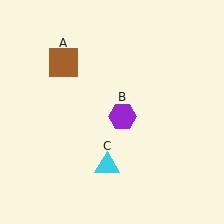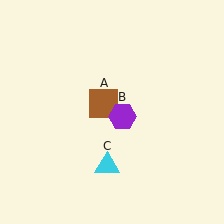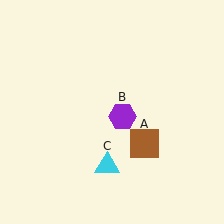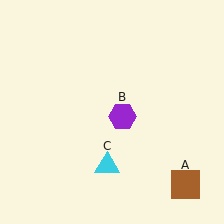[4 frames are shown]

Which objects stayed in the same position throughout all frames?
Purple hexagon (object B) and cyan triangle (object C) remained stationary.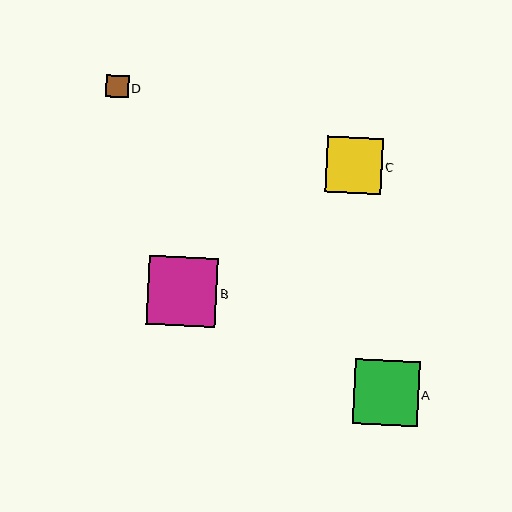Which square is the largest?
Square B is the largest with a size of approximately 69 pixels.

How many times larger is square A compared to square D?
Square A is approximately 2.9 times the size of square D.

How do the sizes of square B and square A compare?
Square B and square A are approximately the same size.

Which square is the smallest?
Square D is the smallest with a size of approximately 22 pixels.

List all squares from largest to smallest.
From largest to smallest: B, A, C, D.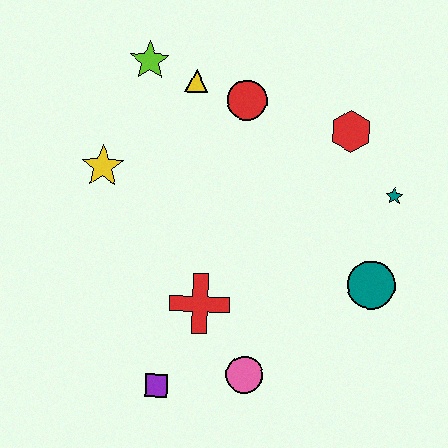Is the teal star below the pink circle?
No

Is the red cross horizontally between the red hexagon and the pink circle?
No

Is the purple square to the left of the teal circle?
Yes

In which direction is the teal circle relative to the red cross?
The teal circle is to the right of the red cross.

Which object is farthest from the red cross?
The lime star is farthest from the red cross.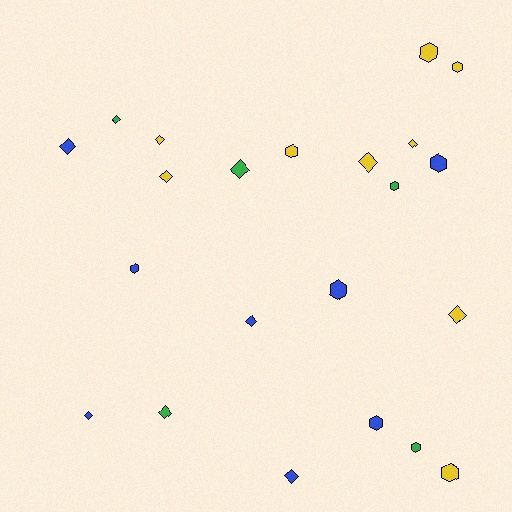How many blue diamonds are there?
There are 4 blue diamonds.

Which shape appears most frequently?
Diamond, with 12 objects.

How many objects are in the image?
There are 22 objects.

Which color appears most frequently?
Yellow, with 9 objects.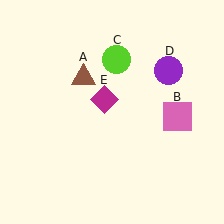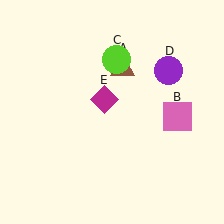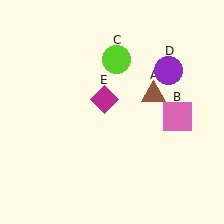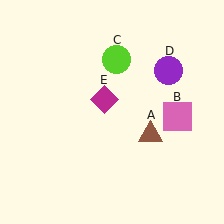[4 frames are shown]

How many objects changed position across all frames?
1 object changed position: brown triangle (object A).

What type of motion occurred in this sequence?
The brown triangle (object A) rotated clockwise around the center of the scene.